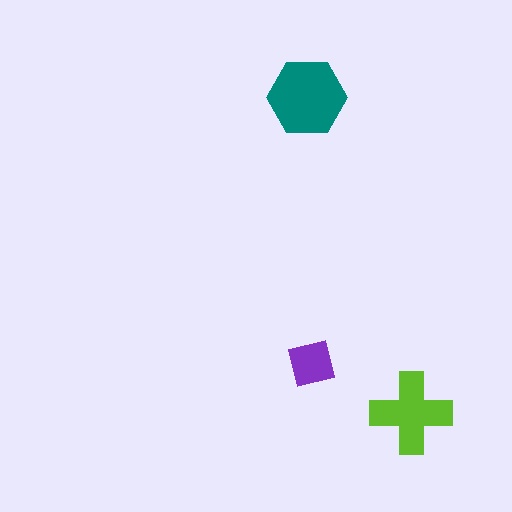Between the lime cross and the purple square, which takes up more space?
The lime cross.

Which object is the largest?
The teal hexagon.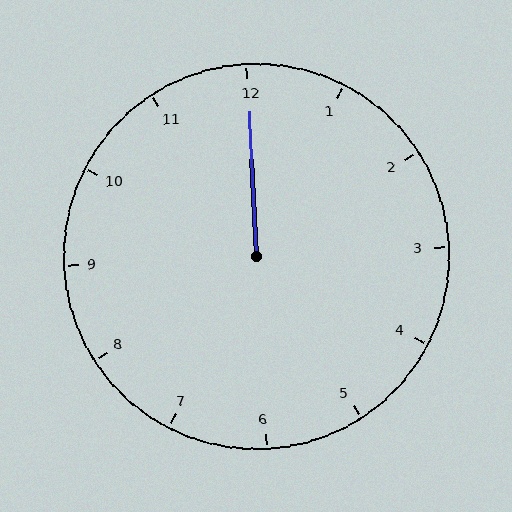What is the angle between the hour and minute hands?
Approximately 0 degrees.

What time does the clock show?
12:00.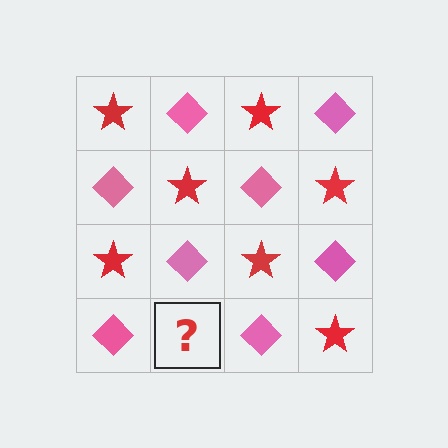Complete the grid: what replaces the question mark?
The question mark should be replaced with a red star.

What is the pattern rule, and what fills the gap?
The rule is that it alternates red star and pink diamond in a checkerboard pattern. The gap should be filled with a red star.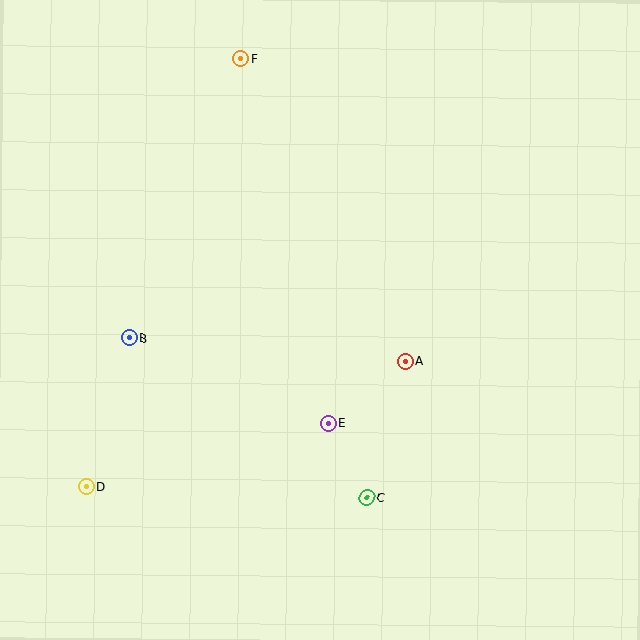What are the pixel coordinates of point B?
Point B is at (129, 338).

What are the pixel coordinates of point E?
Point E is at (328, 423).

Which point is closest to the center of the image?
Point A at (405, 361) is closest to the center.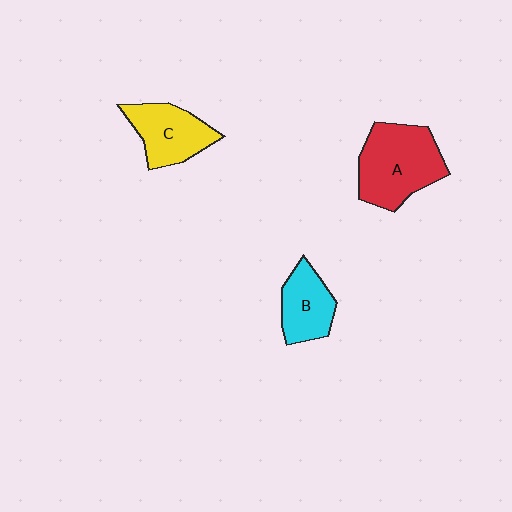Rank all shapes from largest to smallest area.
From largest to smallest: A (red), C (yellow), B (cyan).